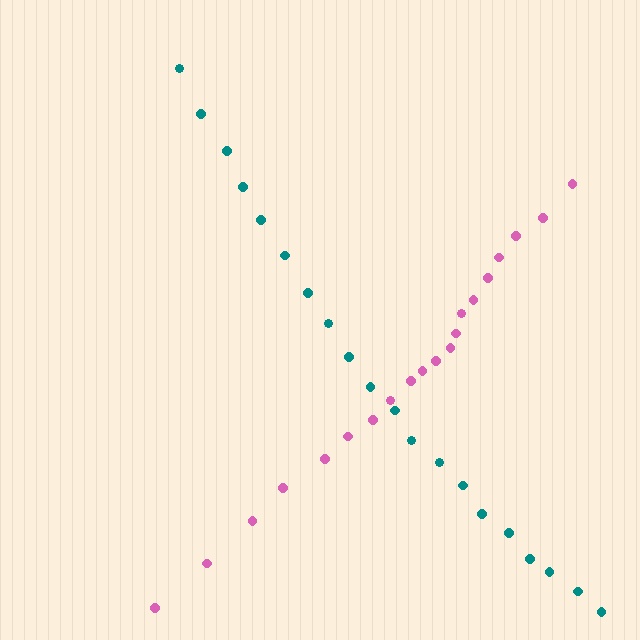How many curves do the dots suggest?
There are 2 distinct paths.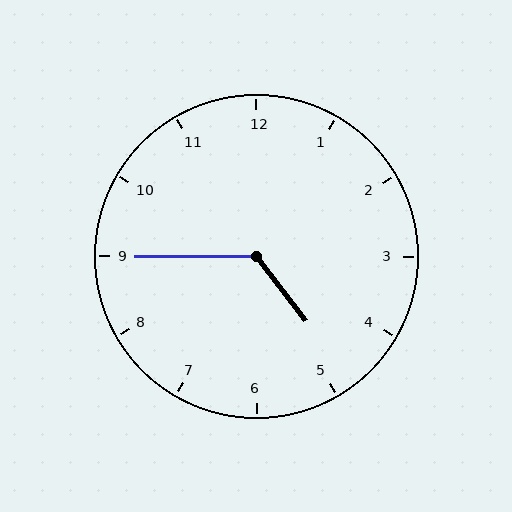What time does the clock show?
4:45.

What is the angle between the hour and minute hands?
Approximately 128 degrees.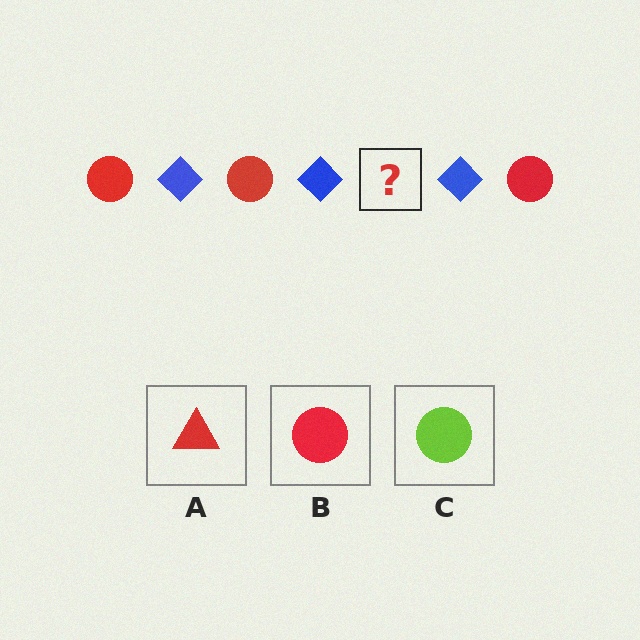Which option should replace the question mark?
Option B.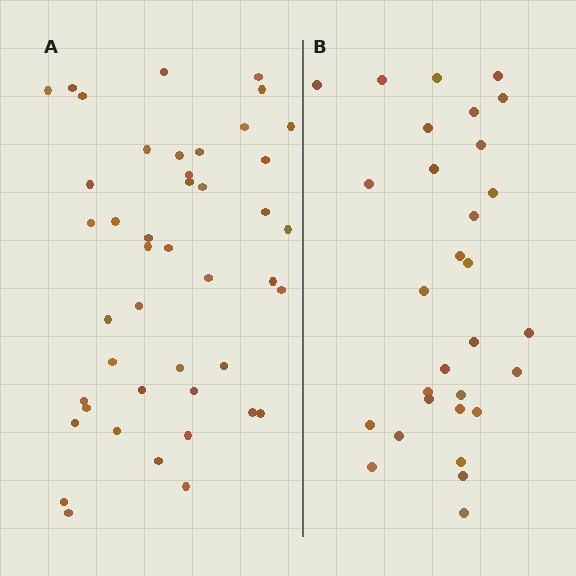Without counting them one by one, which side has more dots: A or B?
Region A (the left region) has more dots.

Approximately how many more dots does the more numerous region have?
Region A has approximately 15 more dots than region B.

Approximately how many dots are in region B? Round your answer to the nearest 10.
About 30 dots.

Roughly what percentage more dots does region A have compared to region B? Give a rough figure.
About 45% more.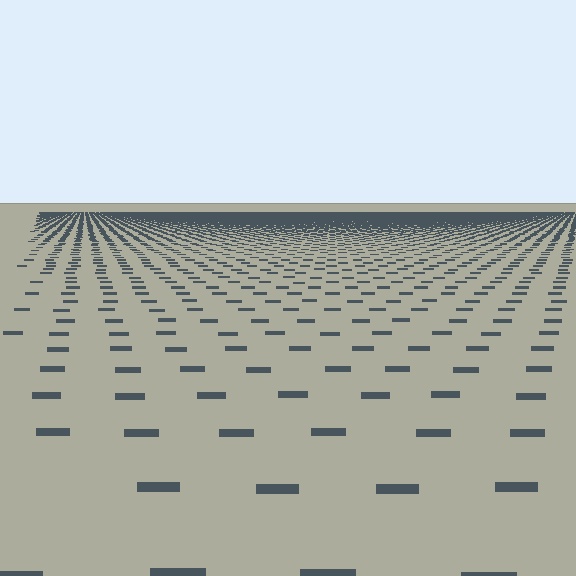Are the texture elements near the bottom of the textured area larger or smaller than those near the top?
Larger. Near the bottom, elements are closer to the viewer and appear at a bigger on-screen size.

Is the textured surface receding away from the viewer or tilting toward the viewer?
The surface is receding away from the viewer. Texture elements get smaller and denser toward the top.